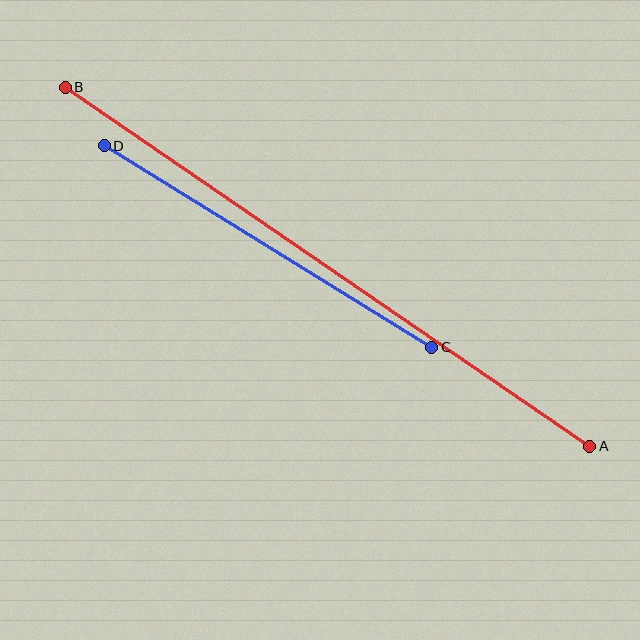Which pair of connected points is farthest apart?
Points A and B are farthest apart.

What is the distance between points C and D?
The distance is approximately 384 pixels.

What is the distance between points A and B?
The distance is approximately 636 pixels.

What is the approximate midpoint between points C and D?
The midpoint is at approximately (268, 247) pixels.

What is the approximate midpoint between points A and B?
The midpoint is at approximately (327, 267) pixels.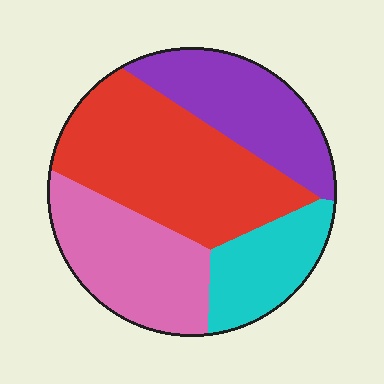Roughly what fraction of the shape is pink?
Pink takes up about one quarter (1/4) of the shape.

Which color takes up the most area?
Red, at roughly 35%.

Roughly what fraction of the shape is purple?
Purple takes up about one fifth (1/5) of the shape.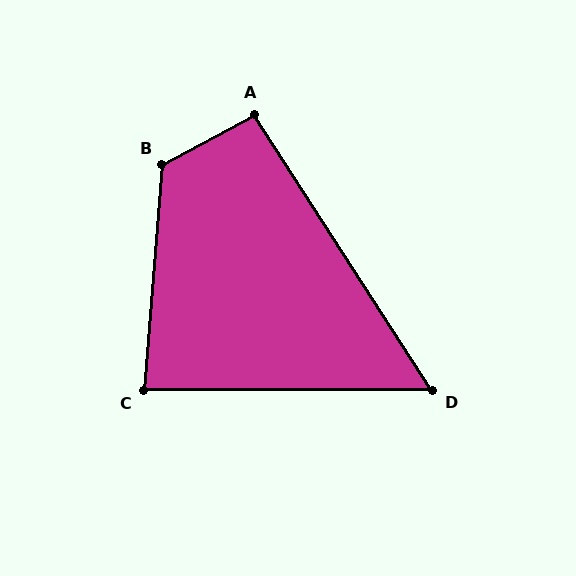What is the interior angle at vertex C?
Approximately 85 degrees (approximately right).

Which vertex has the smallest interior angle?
D, at approximately 57 degrees.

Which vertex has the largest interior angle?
B, at approximately 123 degrees.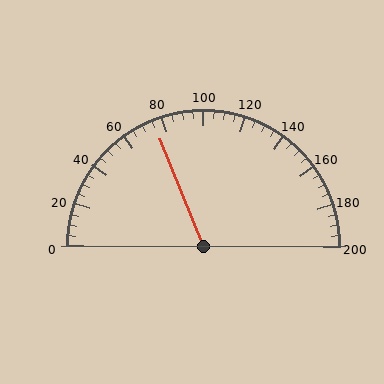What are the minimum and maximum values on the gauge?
The gauge ranges from 0 to 200.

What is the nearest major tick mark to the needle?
The nearest major tick mark is 80.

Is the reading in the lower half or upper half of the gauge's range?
The reading is in the lower half of the range (0 to 200).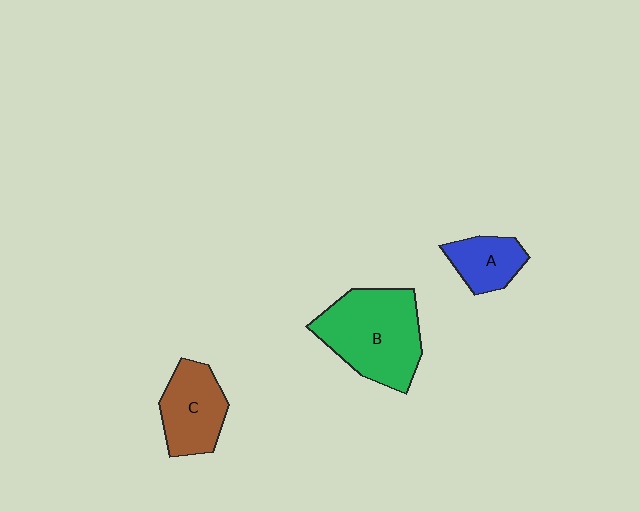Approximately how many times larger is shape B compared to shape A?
Approximately 2.3 times.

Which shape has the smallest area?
Shape A (blue).